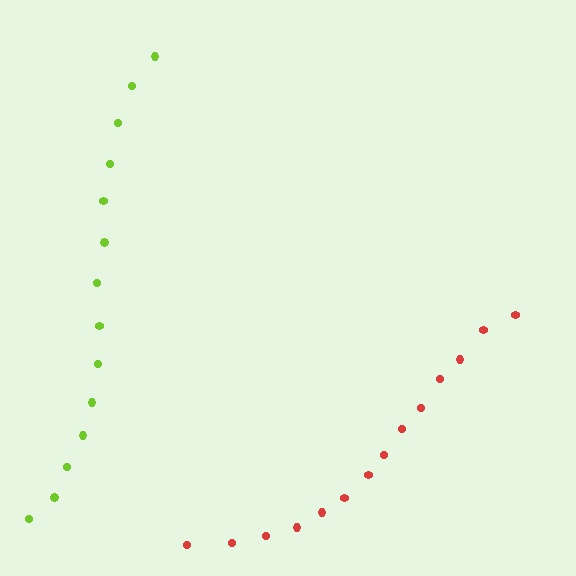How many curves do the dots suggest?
There are 2 distinct paths.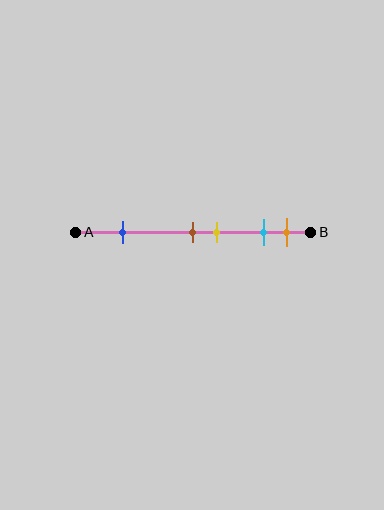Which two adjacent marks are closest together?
The brown and yellow marks are the closest adjacent pair.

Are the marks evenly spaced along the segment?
No, the marks are not evenly spaced.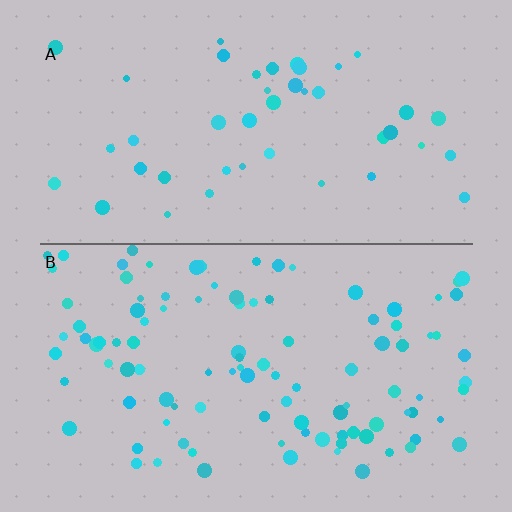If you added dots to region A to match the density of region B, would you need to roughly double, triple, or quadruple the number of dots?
Approximately double.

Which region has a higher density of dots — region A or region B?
B (the bottom).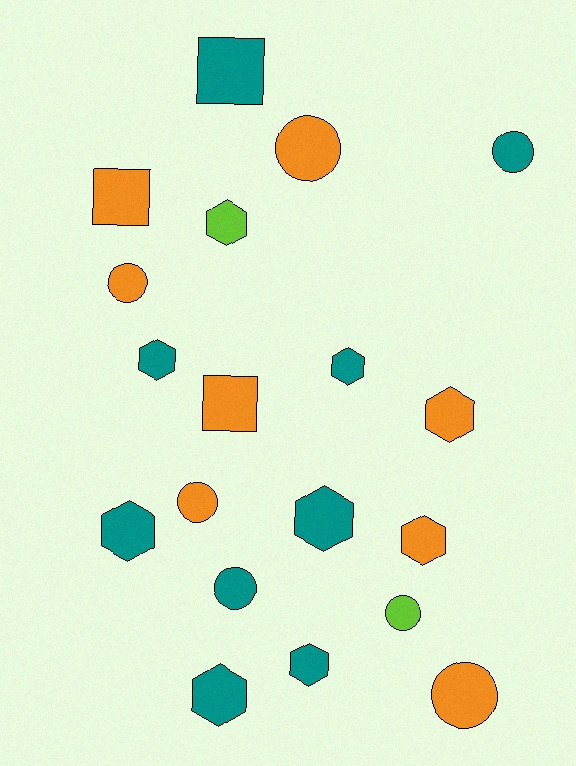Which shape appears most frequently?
Hexagon, with 9 objects.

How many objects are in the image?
There are 19 objects.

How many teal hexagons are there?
There are 6 teal hexagons.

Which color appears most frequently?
Teal, with 9 objects.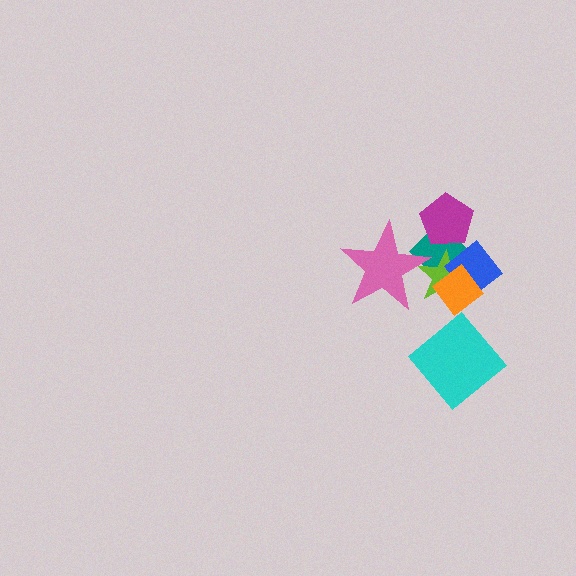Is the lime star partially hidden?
Yes, it is partially covered by another shape.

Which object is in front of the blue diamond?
The orange diamond is in front of the blue diamond.